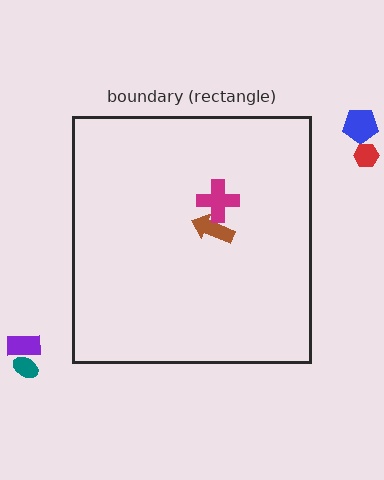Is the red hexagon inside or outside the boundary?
Outside.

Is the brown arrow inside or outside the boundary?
Inside.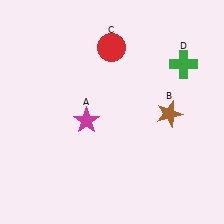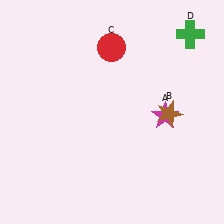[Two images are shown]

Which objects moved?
The objects that moved are: the magenta star (A), the green cross (D).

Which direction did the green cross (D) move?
The green cross (D) moved up.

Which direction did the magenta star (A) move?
The magenta star (A) moved right.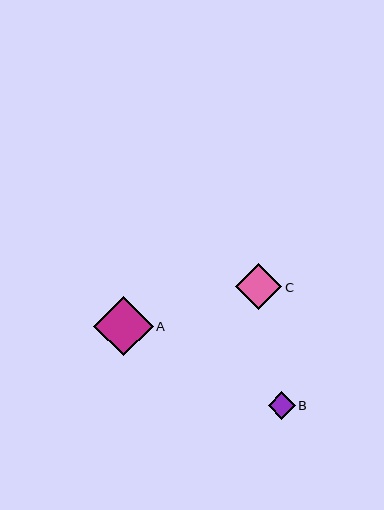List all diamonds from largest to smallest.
From largest to smallest: A, C, B.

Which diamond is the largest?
Diamond A is the largest with a size of approximately 60 pixels.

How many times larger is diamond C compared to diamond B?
Diamond C is approximately 1.7 times the size of diamond B.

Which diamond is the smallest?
Diamond B is the smallest with a size of approximately 27 pixels.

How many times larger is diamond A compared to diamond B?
Diamond A is approximately 2.2 times the size of diamond B.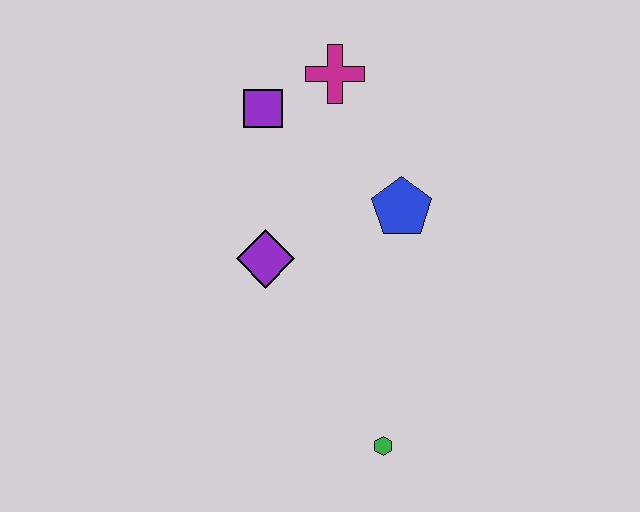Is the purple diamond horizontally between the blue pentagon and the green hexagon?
No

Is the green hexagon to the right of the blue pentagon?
No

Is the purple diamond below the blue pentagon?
Yes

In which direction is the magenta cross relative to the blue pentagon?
The magenta cross is above the blue pentagon.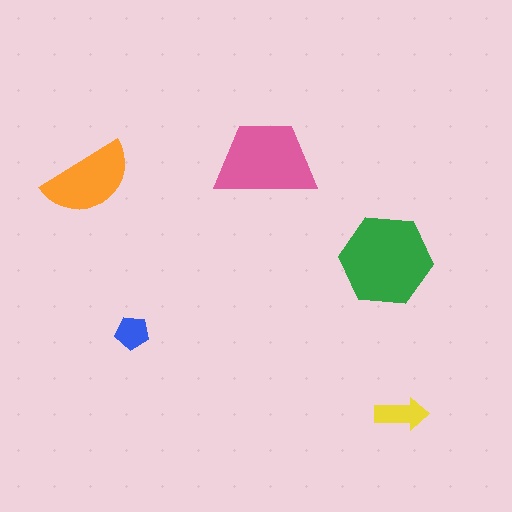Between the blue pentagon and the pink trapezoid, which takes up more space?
The pink trapezoid.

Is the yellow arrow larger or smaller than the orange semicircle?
Smaller.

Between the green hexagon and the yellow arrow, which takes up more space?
The green hexagon.